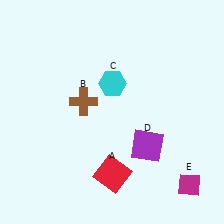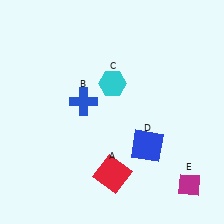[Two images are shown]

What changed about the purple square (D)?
In Image 1, D is purple. In Image 2, it changed to blue.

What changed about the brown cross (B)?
In Image 1, B is brown. In Image 2, it changed to blue.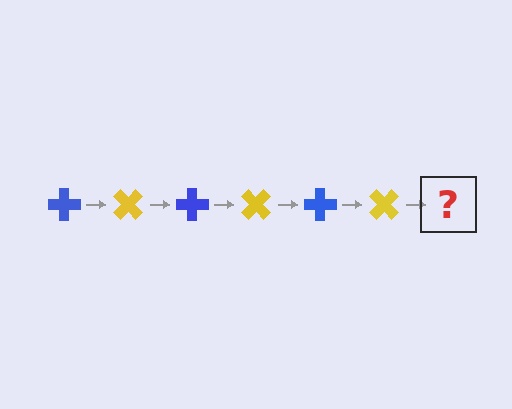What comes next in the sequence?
The next element should be a blue cross, rotated 270 degrees from the start.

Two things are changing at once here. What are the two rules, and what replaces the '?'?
The two rules are that it rotates 45 degrees each step and the color cycles through blue and yellow. The '?' should be a blue cross, rotated 270 degrees from the start.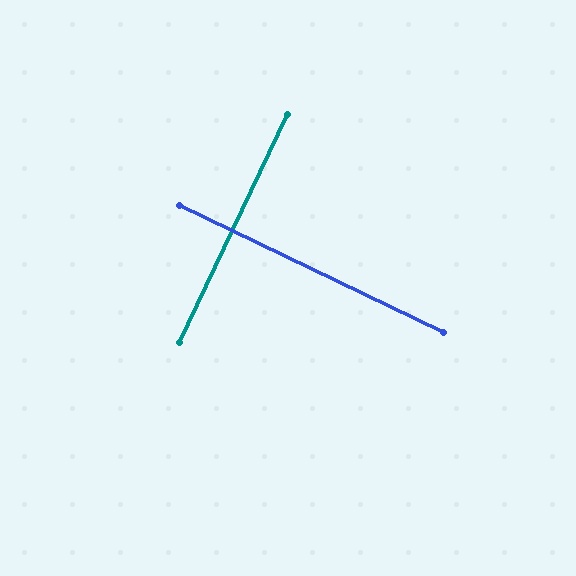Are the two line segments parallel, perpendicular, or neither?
Perpendicular — they meet at approximately 90°.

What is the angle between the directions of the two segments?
Approximately 90 degrees.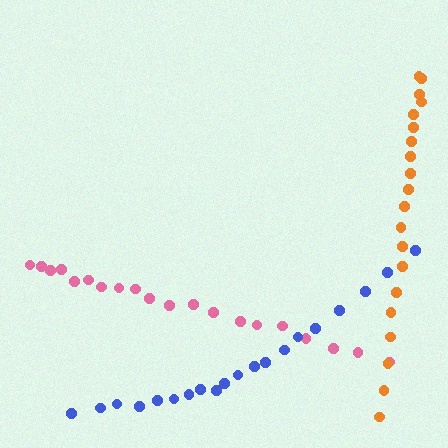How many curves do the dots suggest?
There are 3 distinct paths.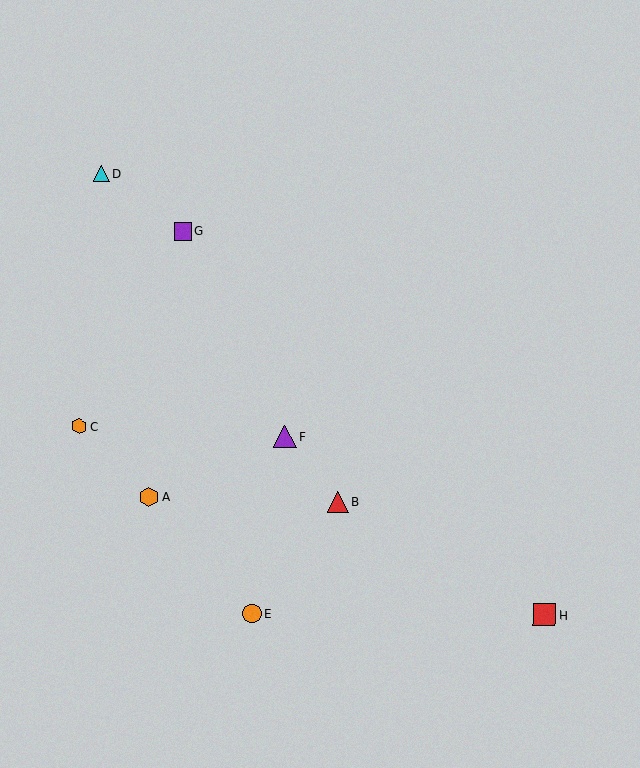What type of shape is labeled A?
Shape A is an orange hexagon.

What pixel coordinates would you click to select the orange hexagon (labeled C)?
Click at (79, 426) to select the orange hexagon C.